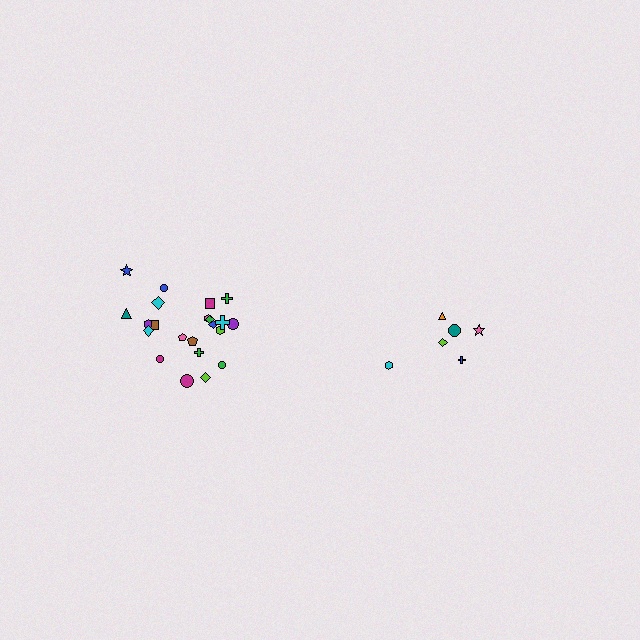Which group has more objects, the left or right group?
The left group.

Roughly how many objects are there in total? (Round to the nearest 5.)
Roughly 30 objects in total.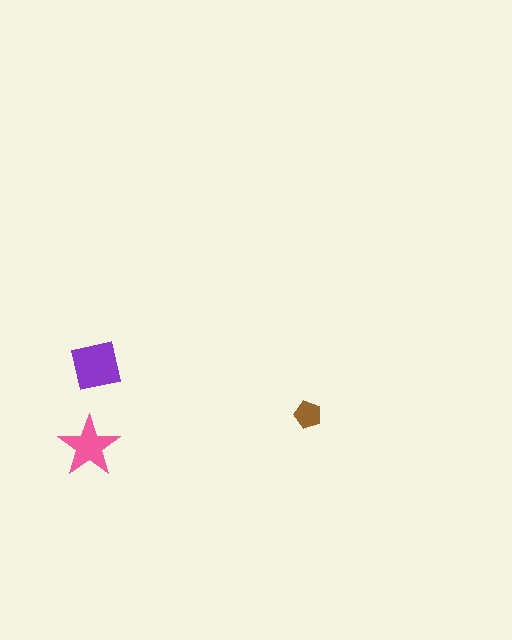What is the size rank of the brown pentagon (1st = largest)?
3rd.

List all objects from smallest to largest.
The brown pentagon, the pink star, the purple square.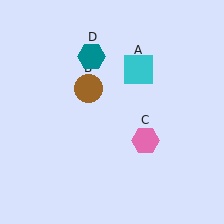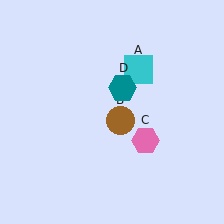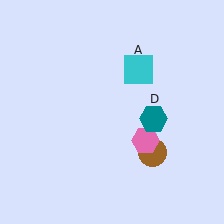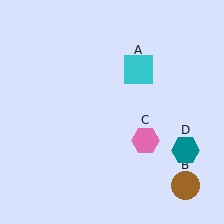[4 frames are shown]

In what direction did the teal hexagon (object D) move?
The teal hexagon (object D) moved down and to the right.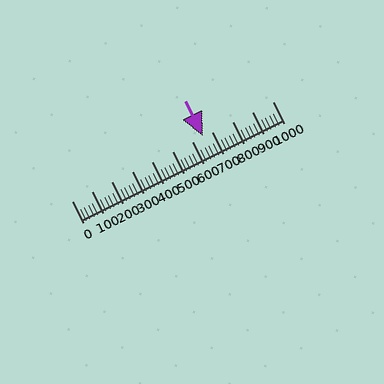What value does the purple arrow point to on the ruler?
The purple arrow points to approximately 653.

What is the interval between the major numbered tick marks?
The major tick marks are spaced 100 units apart.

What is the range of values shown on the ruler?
The ruler shows values from 0 to 1000.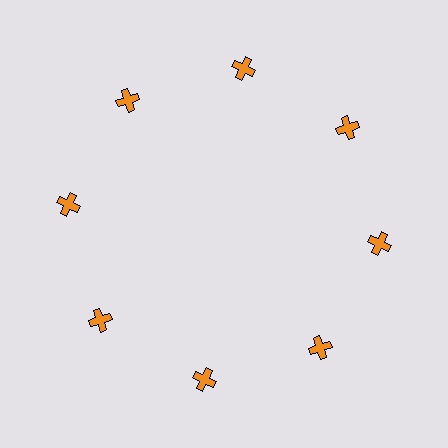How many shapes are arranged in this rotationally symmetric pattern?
There are 8 shapes, arranged in 8 groups of 1.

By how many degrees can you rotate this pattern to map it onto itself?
The pattern maps onto itself every 45 degrees of rotation.